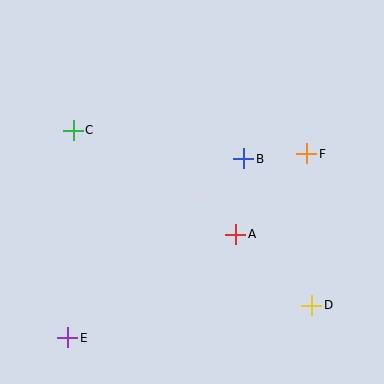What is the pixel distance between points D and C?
The distance between D and C is 296 pixels.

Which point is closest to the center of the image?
Point A at (236, 234) is closest to the center.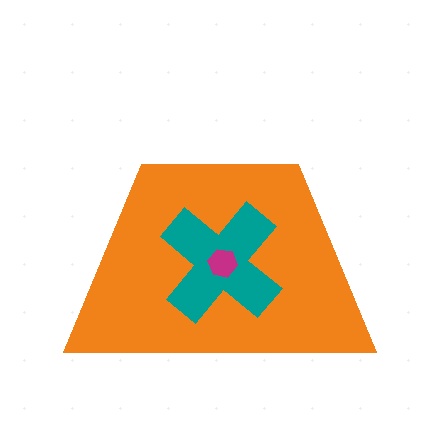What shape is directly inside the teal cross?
The magenta hexagon.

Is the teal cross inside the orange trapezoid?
Yes.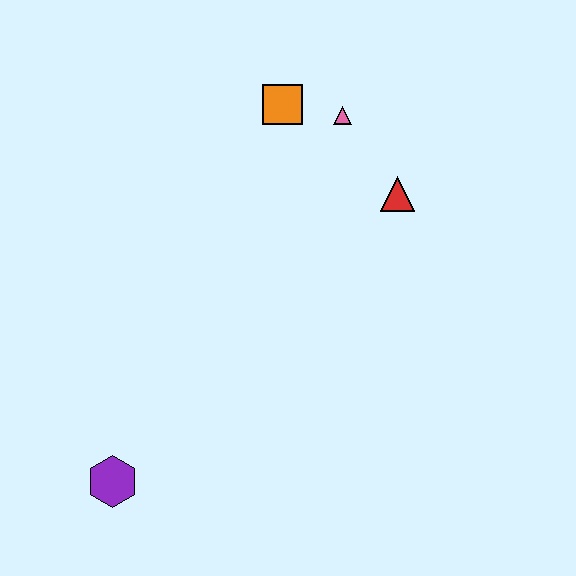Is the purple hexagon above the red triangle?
No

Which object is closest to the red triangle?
The pink triangle is closest to the red triangle.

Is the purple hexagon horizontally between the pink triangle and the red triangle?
No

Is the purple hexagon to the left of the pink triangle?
Yes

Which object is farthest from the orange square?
The purple hexagon is farthest from the orange square.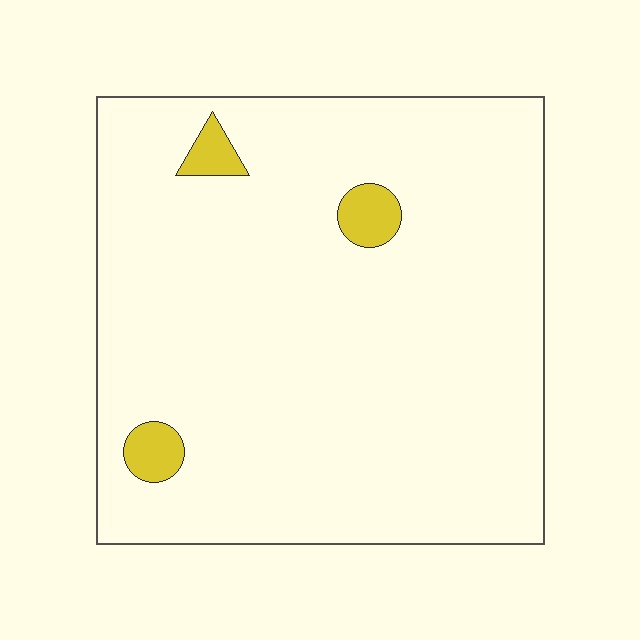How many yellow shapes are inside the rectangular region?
3.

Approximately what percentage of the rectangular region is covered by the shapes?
Approximately 5%.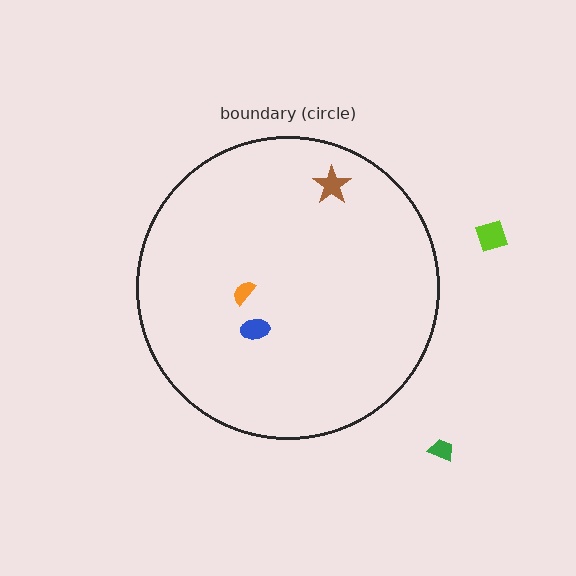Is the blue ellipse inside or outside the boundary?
Inside.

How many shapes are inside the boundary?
3 inside, 2 outside.